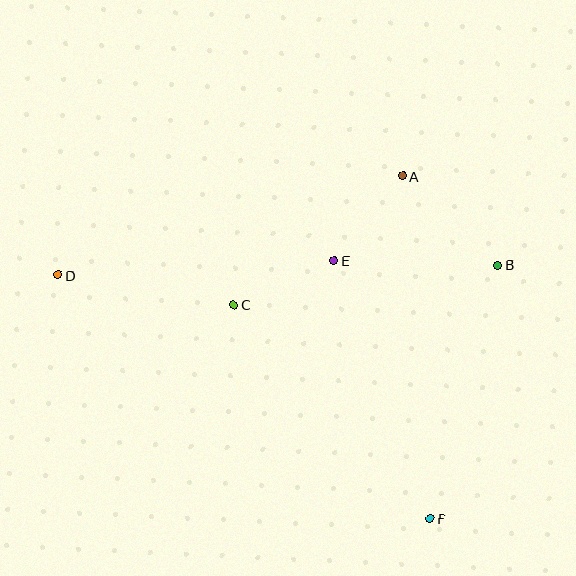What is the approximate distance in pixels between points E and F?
The distance between E and F is approximately 275 pixels.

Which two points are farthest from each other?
Points D and F are farthest from each other.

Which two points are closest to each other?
Points A and E are closest to each other.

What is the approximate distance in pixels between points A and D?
The distance between A and D is approximately 358 pixels.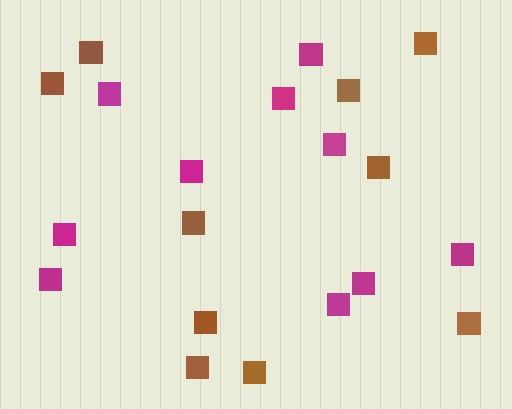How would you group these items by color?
There are 2 groups: one group of brown squares (10) and one group of magenta squares (10).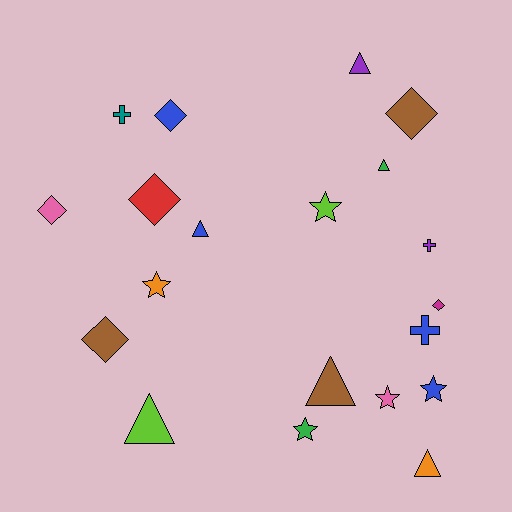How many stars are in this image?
There are 5 stars.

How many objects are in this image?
There are 20 objects.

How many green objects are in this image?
There are 2 green objects.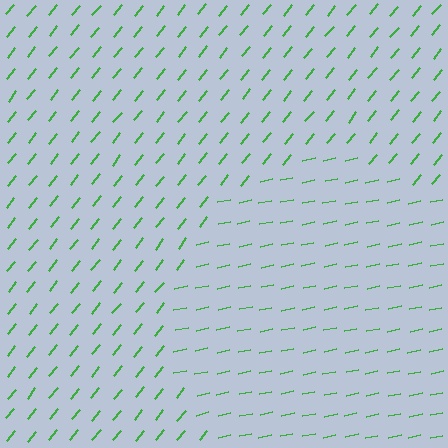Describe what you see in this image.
The image is filled with small green line segments. A circle region in the image has lines oriented differently from the surrounding lines, creating a visible texture boundary.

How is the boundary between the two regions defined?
The boundary is defined purely by a change in line orientation (approximately 39 degrees difference). All lines are the same color and thickness.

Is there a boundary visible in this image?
Yes, there is a texture boundary formed by a change in line orientation.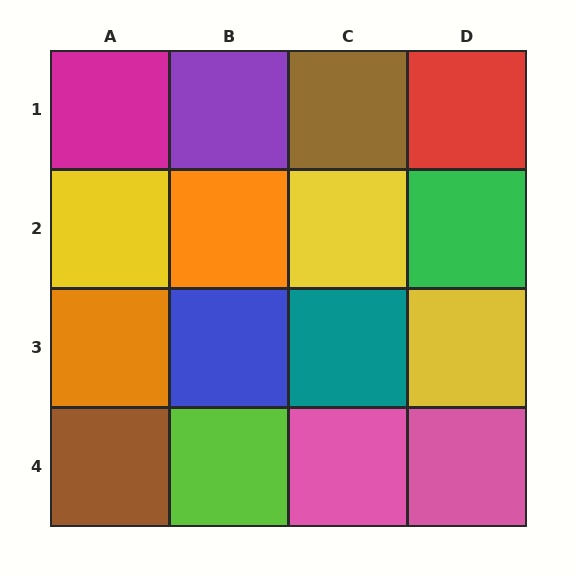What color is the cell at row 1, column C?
Brown.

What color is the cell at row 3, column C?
Teal.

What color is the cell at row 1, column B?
Purple.